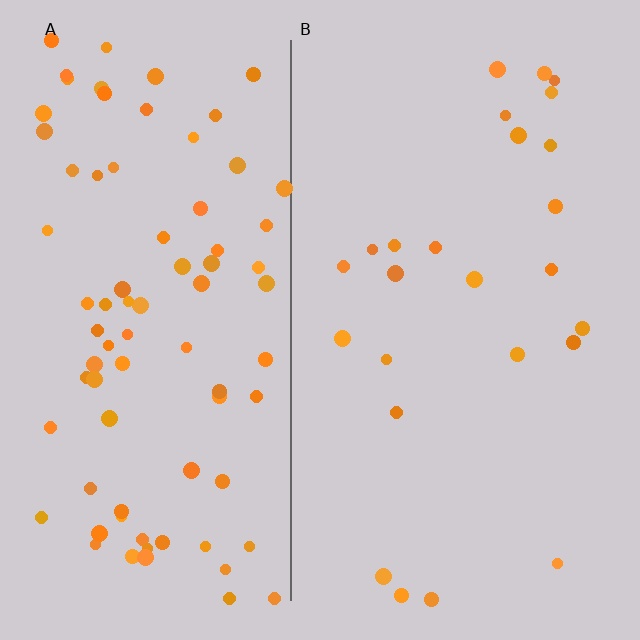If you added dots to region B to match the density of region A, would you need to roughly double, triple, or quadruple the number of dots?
Approximately triple.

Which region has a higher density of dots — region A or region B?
A (the left).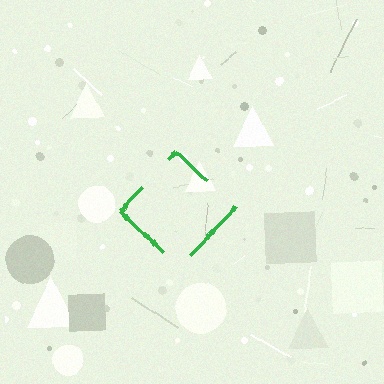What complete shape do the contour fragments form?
The contour fragments form a diamond.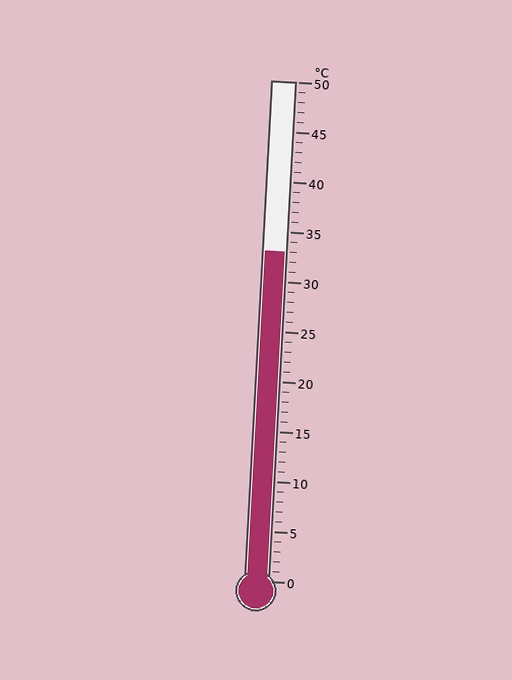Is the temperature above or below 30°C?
The temperature is above 30°C.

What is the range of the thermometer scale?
The thermometer scale ranges from 0°C to 50°C.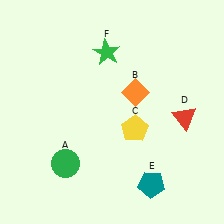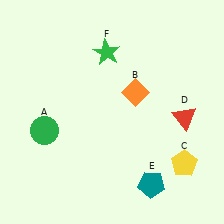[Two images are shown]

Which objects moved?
The objects that moved are: the green circle (A), the yellow pentagon (C).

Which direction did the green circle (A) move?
The green circle (A) moved up.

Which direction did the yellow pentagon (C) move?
The yellow pentagon (C) moved right.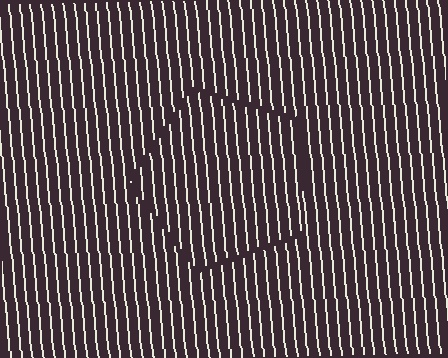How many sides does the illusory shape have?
5 sides — the line-ends trace a pentagon.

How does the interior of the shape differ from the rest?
The interior of the shape contains the same grating, shifted by half a period — the contour is defined by the phase discontinuity where line-ends from the inner and outer gratings abut.